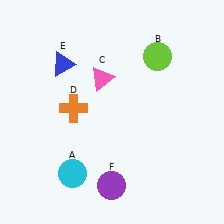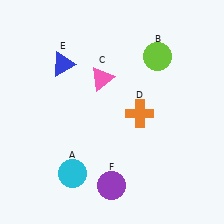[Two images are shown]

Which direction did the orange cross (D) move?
The orange cross (D) moved right.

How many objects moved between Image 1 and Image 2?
1 object moved between the two images.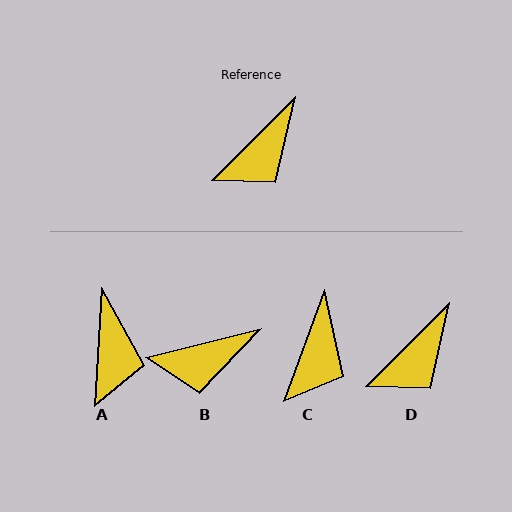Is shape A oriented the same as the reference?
No, it is off by about 41 degrees.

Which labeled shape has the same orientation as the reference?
D.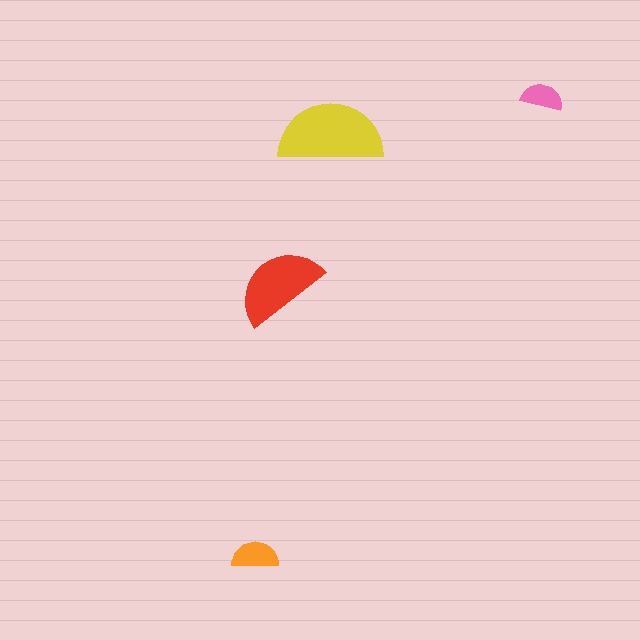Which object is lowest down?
The orange semicircle is bottommost.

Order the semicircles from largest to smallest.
the yellow one, the red one, the orange one, the pink one.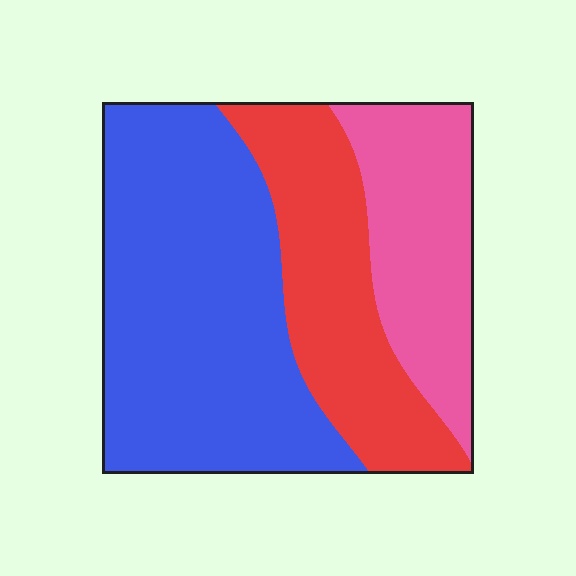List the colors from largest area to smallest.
From largest to smallest: blue, red, pink.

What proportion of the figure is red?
Red covers roughly 25% of the figure.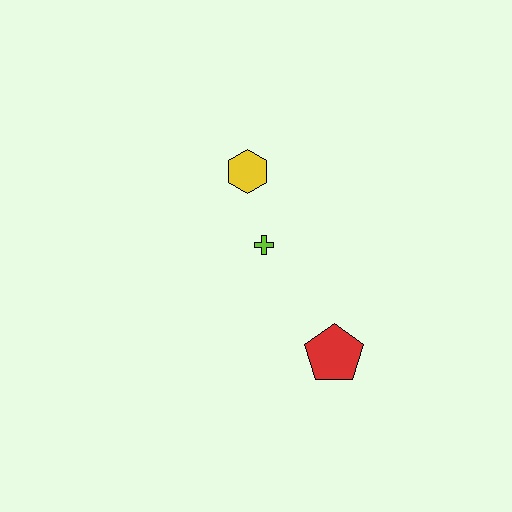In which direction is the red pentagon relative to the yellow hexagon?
The red pentagon is below the yellow hexagon.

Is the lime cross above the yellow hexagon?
No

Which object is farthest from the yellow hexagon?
The red pentagon is farthest from the yellow hexagon.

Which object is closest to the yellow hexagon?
The lime cross is closest to the yellow hexagon.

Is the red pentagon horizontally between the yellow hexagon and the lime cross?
No